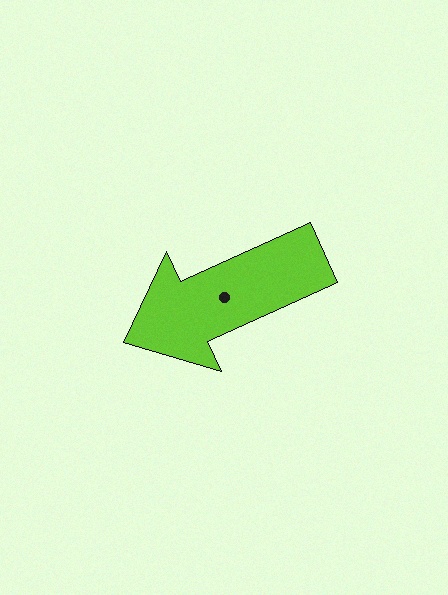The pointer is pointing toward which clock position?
Roughly 8 o'clock.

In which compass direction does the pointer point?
Southwest.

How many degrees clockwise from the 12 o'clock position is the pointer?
Approximately 246 degrees.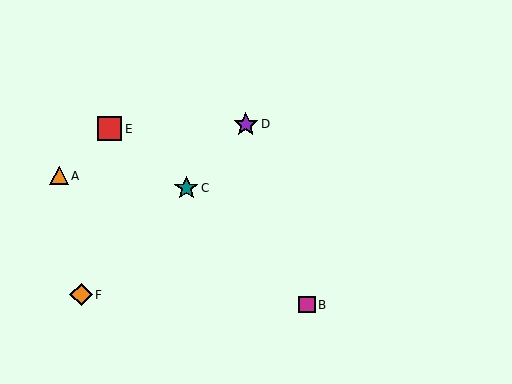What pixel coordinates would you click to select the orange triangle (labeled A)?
Click at (59, 176) to select the orange triangle A.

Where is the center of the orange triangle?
The center of the orange triangle is at (59, 176).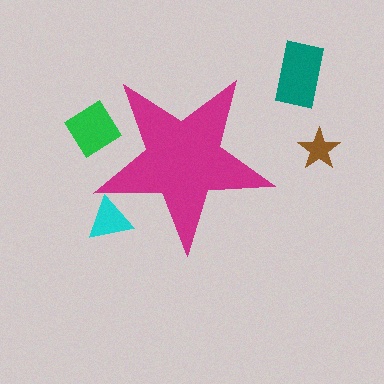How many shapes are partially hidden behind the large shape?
2 shapes are partially hidden.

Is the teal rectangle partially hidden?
No, the teal rectangle is fully visible.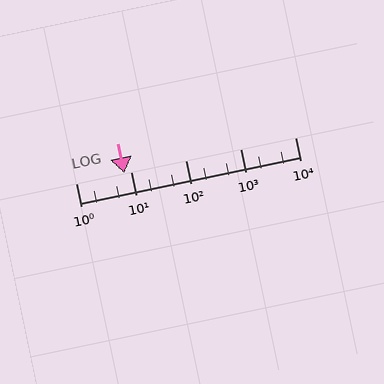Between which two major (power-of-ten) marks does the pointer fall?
The pointer is between 1 and 10.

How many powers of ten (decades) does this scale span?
The scale spans 4 decades, from 1 to 10000.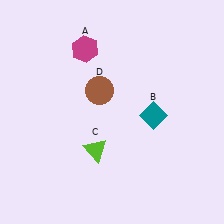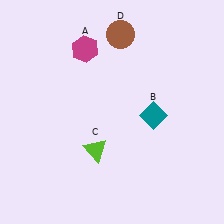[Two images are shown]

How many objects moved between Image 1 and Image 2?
1 object moved between the two images.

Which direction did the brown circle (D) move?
The brown circle (D) moved up.